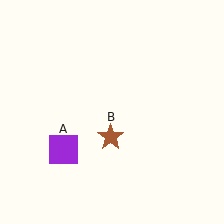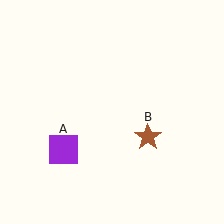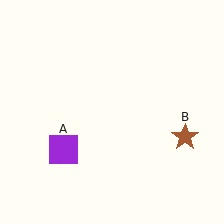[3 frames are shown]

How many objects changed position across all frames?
1 object changed position: brown star (object B).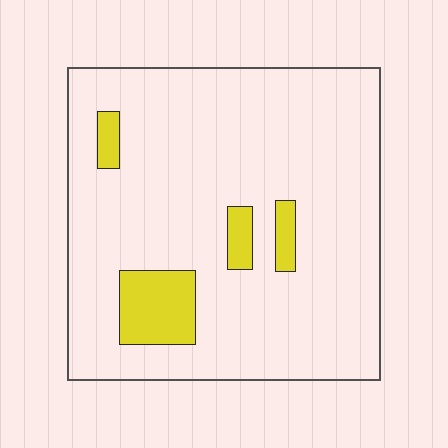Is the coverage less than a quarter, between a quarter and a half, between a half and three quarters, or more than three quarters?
Less than a quarter.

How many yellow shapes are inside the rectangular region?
4.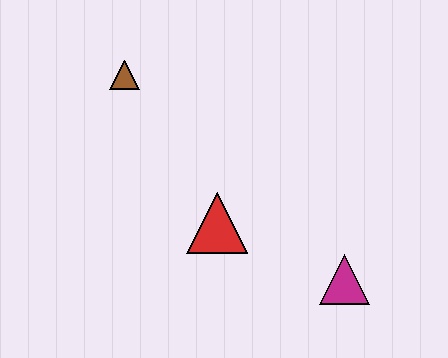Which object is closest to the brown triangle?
The red triangle is closest to the brown triangle.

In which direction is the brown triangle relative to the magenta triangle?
The brown triangle is to the left of the magenta triangle.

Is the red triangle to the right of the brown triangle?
Yes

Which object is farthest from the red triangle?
The brown triangle is farthest from the red triangle.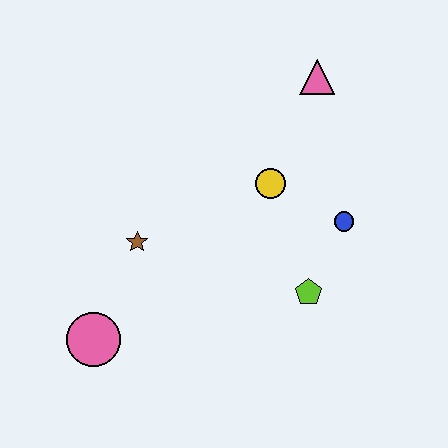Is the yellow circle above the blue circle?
Yes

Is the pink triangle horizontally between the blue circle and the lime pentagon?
Yes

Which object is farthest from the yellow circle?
The pink circle is farthest from the yellow circle.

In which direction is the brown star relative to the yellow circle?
The brown star is to the left of the yellow circle.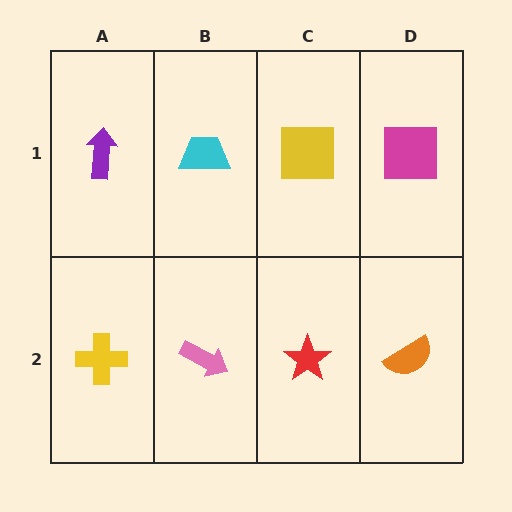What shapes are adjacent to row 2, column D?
A magenta square (row 1, column D), a red star (row 2, column C).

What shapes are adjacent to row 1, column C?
A red star (row 2, column C), a cyan trapezoid (row 1, column B), a magenta square (row 1, column D).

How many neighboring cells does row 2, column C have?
3.